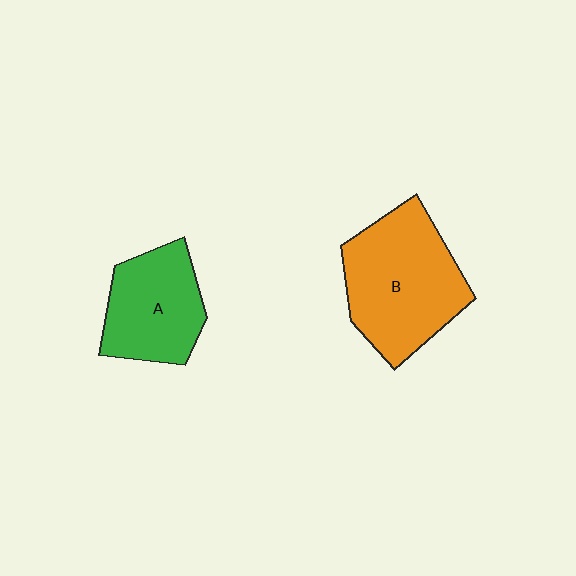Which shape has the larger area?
Shape B (orange).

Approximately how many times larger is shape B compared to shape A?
Approximately 1.4 times.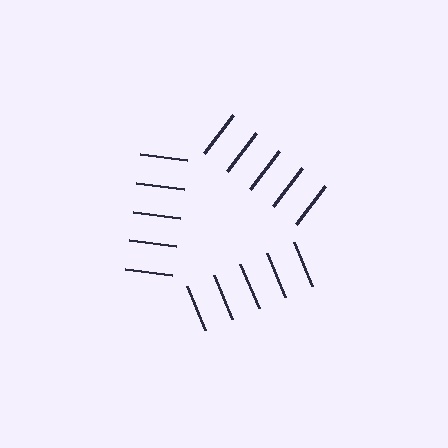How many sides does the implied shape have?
3 sides — the line-ends trace a triangle.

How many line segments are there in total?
15 — 5 along each of the 3 edges.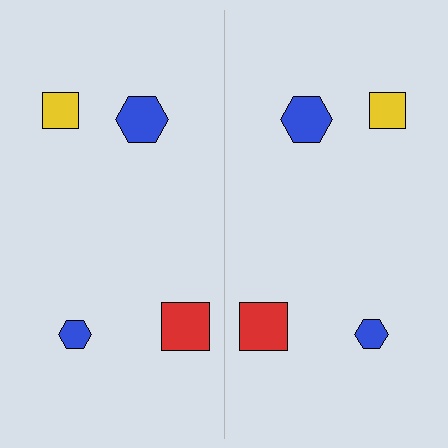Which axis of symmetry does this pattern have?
The pattern has a vertical axis of symmetry running through the center of the image.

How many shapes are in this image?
There are 8 shapes in this image.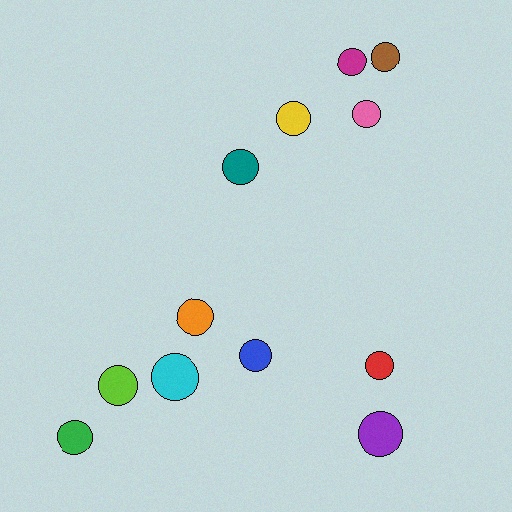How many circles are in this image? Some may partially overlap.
There are 12 circles.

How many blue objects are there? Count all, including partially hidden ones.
There is 1 blue object.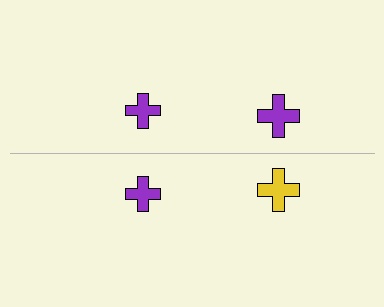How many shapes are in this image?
There are 4 shapes in this image.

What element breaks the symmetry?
The yellow cross on the bottom side breaks the symmetry — its mirror counterpart is purple.